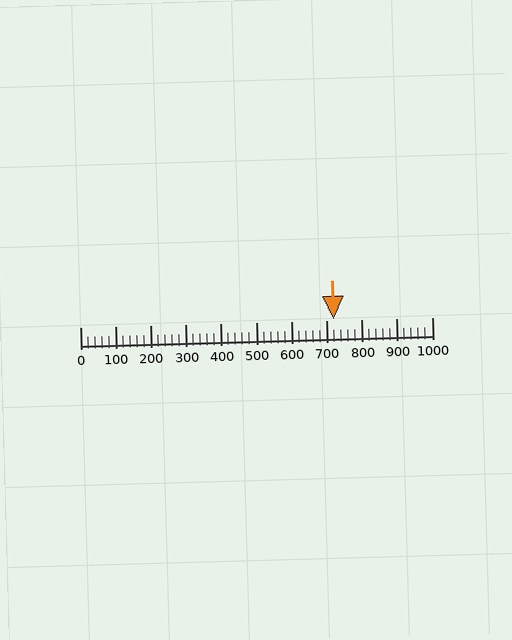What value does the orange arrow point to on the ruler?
The orange arrow points to approximately 721.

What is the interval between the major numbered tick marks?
The major tick marks are spaced 100 units apart.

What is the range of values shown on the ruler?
The ruler shows values from 0 to 1000.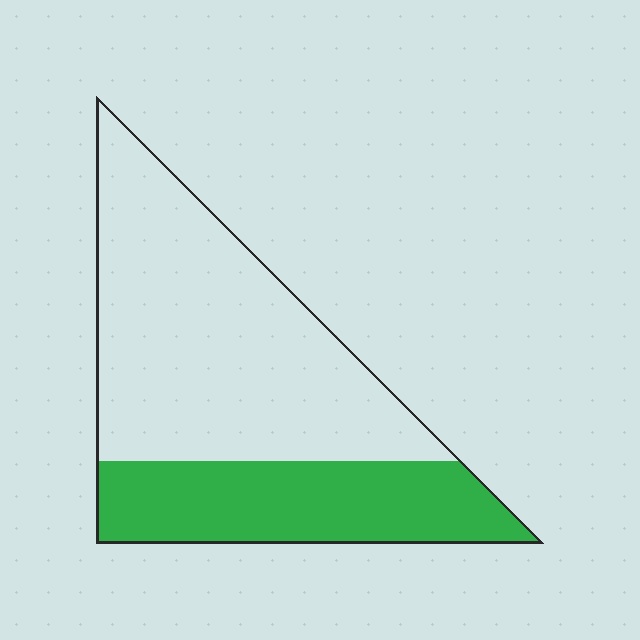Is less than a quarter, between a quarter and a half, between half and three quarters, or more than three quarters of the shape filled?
Between a quarter and a half.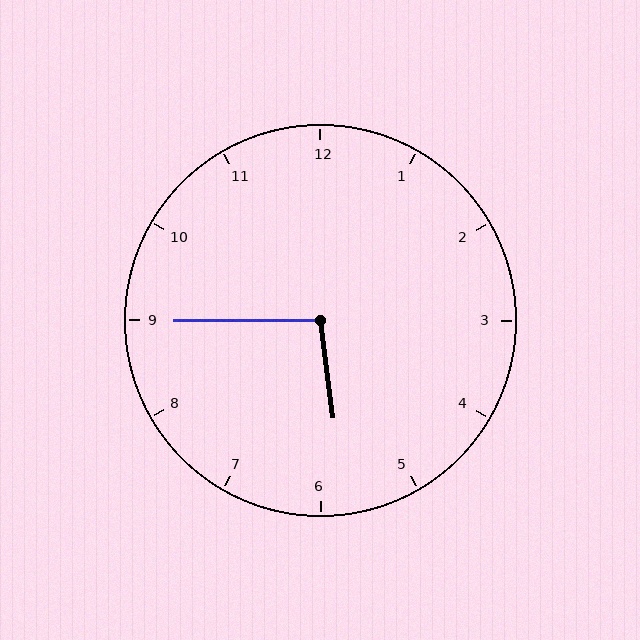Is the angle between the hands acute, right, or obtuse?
It is obtuse.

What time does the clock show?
5:45.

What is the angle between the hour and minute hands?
Approximately 98 degrees.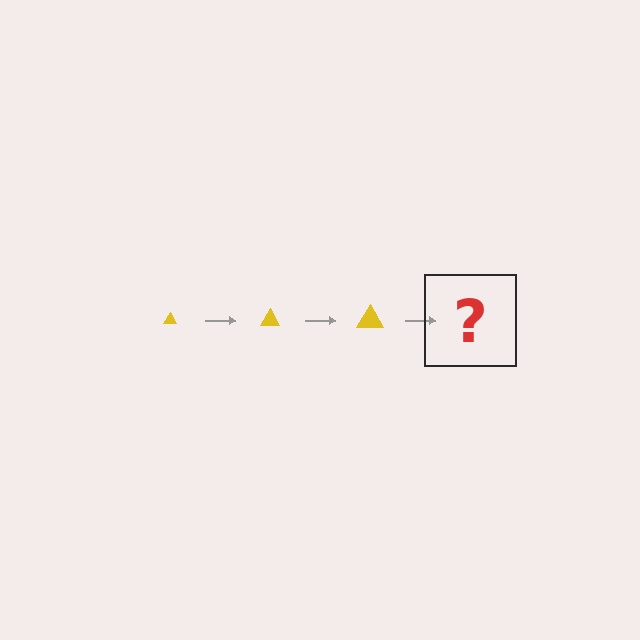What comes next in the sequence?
The next element should be a yellow triangle, larger than the previous one.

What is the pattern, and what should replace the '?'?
The pattern is that the triangle gets progressively larger each step. The '?' should be a yellow triangle, larger than the previous one.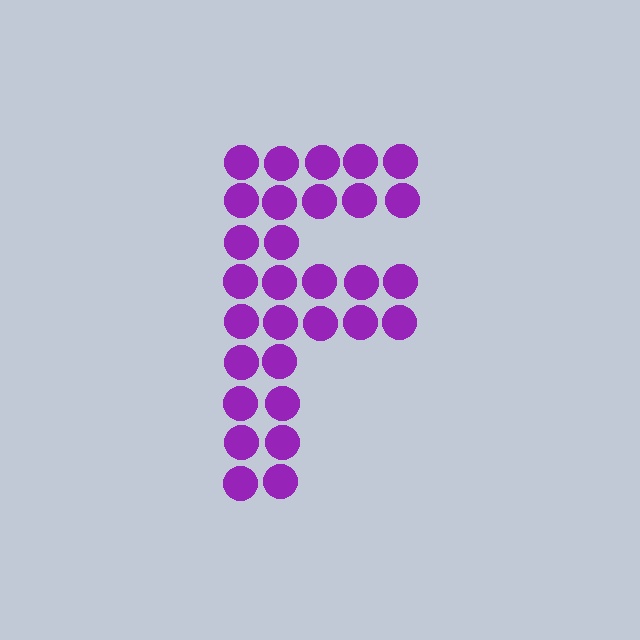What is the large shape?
The large shape is the letter F.